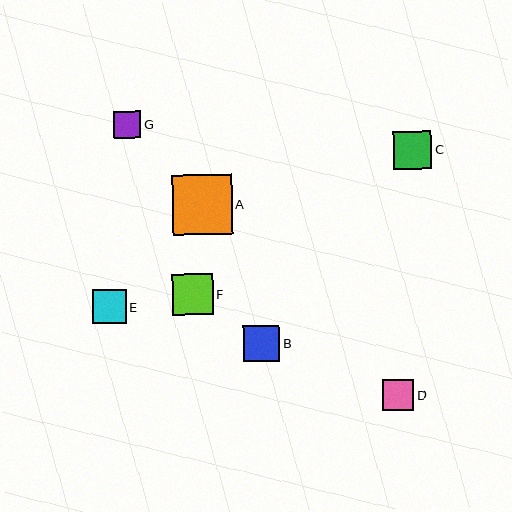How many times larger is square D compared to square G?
Square D is approximately 1.2 times the size of square G.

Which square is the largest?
Square A is the largest with a size of approximately 59 pixels.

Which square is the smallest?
Square G is the smallest with a size of approximately 27 pixels.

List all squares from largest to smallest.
From largest to smallest: A, F, C, B, E, D, G.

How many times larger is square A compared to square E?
Square A is approximately 1.8 times the size of square E.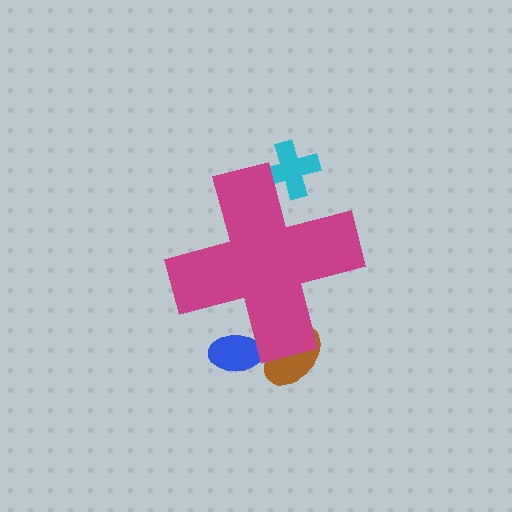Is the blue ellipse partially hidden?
Yes, the blue ellipse is partially hidden behind the magenta cross.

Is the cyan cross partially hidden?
Yes, the cyan cross is partially hidden behind the magenta cross.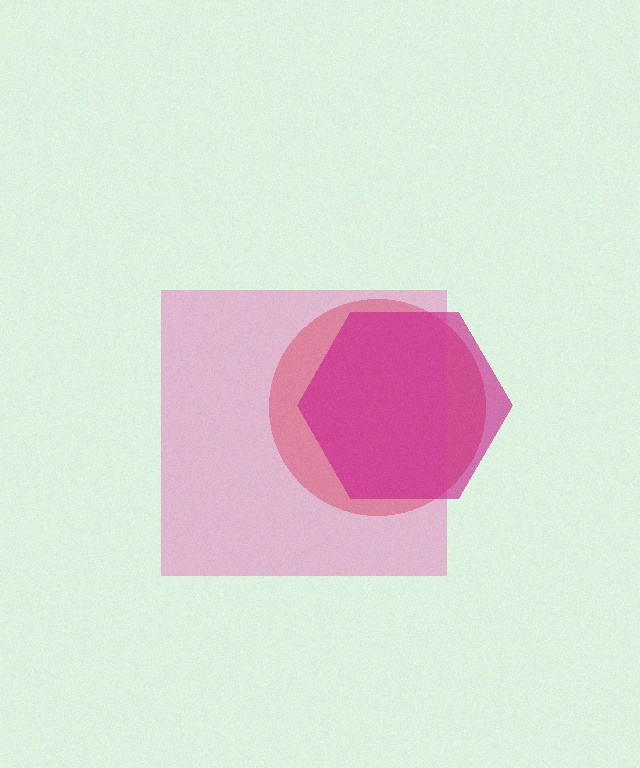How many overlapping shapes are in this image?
There are 3 overlapping shapes in the image.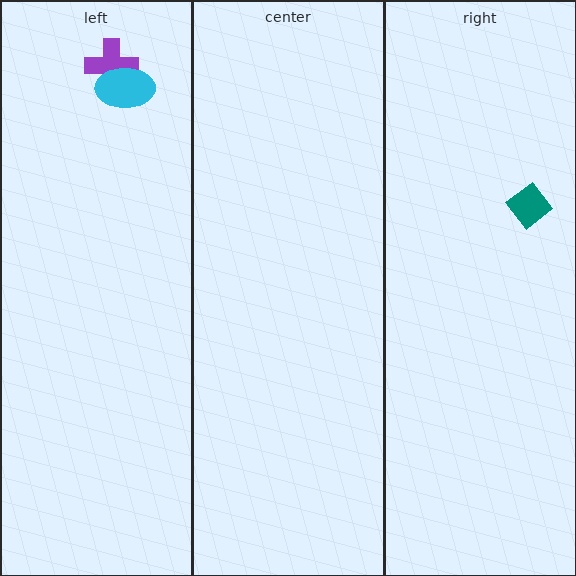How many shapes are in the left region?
2.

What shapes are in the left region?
The purple cross, the cyan ellipse.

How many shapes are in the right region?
1.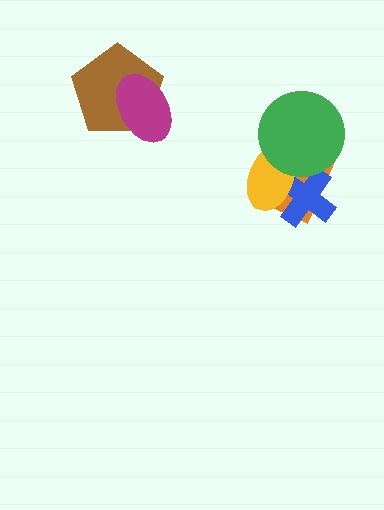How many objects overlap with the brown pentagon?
1 object overlaps with the brown pentagon.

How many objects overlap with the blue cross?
3 objects overlap with the blue cross.